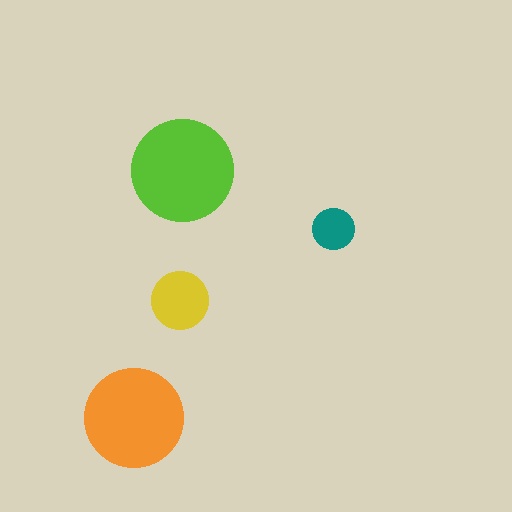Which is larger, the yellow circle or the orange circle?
The orange one.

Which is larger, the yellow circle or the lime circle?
The lime one.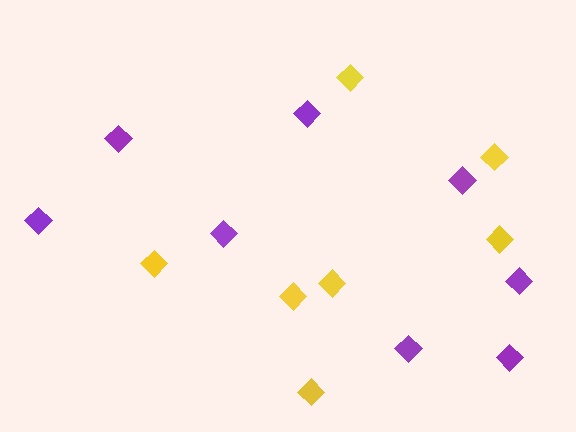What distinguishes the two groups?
There are 2 groups: one group of yellow diamonds (7) and one group of purple diamonds (8).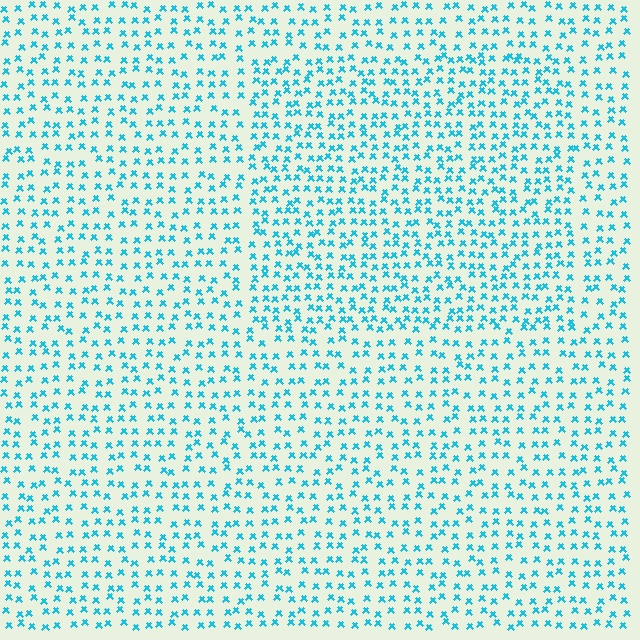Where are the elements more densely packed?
The elements are more densely packed inside the rectangle boundary.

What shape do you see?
I see a rectangle.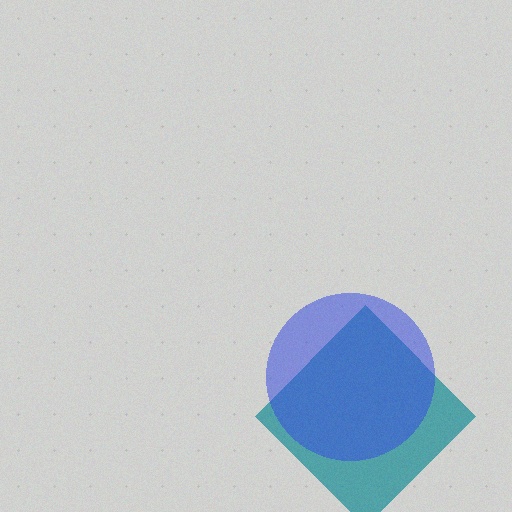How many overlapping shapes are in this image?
There are 2 overlapping shapes in the image.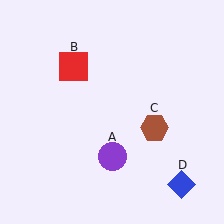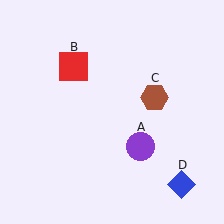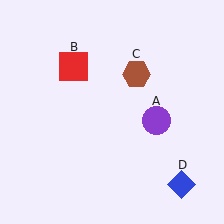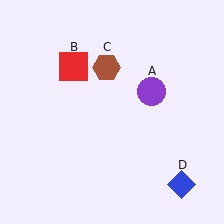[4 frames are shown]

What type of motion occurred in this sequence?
The purple circle (object A), brown hexagon (object C) rotated counterclockwise around the center of the scene.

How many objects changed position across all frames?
2 objects changed position: purple circle (object A), brown hexagon (object C).